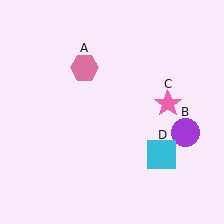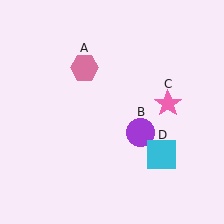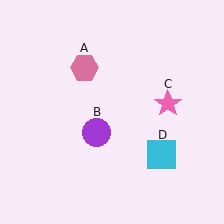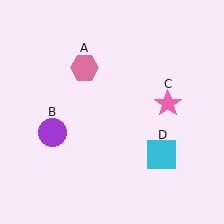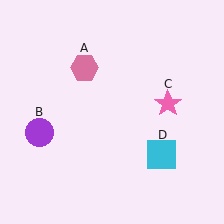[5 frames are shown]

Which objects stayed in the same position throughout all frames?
Pink hexagon (object A) and pink star (object C) and cyan square (object D) remained stationary.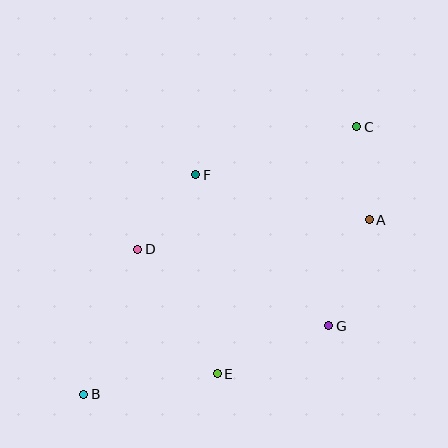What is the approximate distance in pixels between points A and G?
The distance between A and G is approximately 113 pixels.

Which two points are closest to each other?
Points A and C are closest to each other.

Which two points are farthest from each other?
Points B and C are farthest from each other.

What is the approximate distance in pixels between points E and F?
The distance between E and F is approximately 200 pixels.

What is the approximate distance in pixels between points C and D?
The distance between C and D is approximately 251 pixels.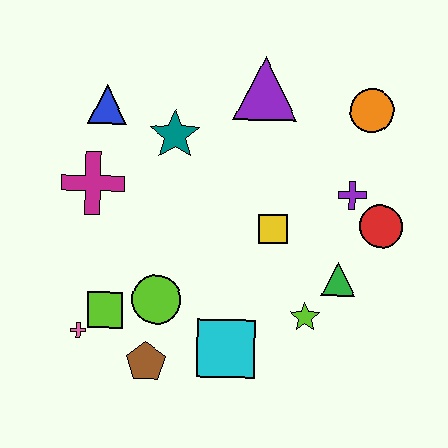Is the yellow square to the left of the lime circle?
No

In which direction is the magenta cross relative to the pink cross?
The magenta cross is above the pink cross.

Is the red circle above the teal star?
No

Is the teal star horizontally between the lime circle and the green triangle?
Yes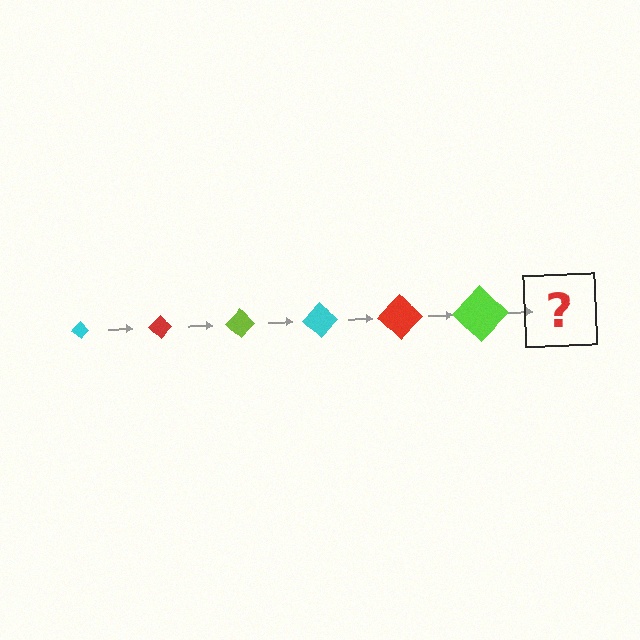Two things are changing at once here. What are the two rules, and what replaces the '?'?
The two rules are that the diamond grows larger each step and the color cycles through cyan, red, and lime. The '?' should be a cyan diamond, larger than the previous one.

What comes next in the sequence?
The next element should be a cyan diamond, larger than the previous one.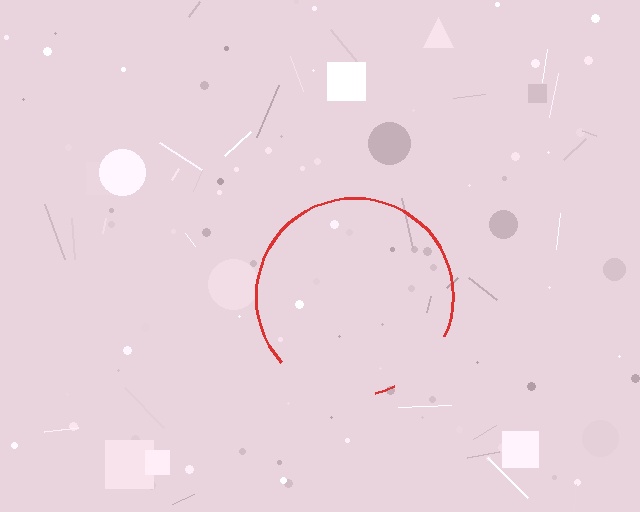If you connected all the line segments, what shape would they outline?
They would outline a circle.